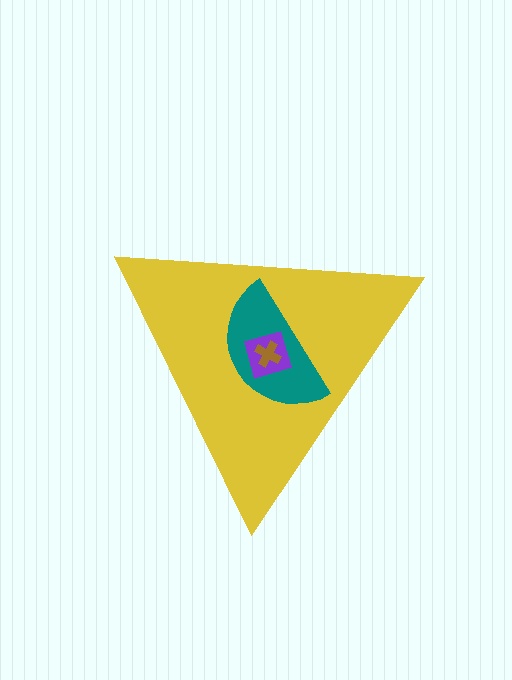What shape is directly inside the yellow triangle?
The teal semicircle.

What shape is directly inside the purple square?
The brown cross.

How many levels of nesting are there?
4.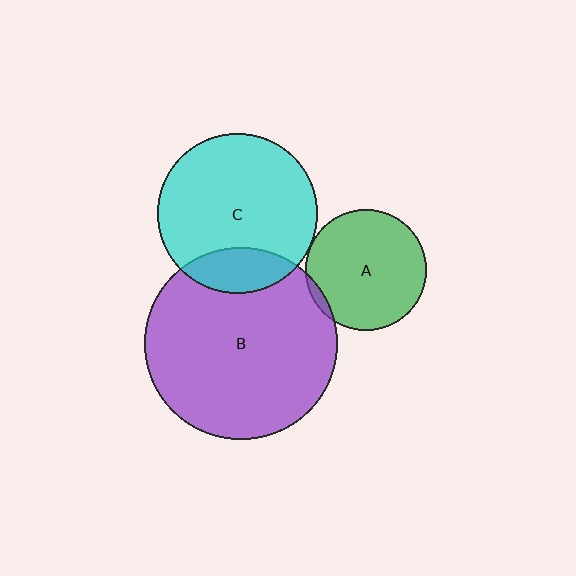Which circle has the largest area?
Circle B (purple).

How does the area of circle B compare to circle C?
Approximately 1.5 times.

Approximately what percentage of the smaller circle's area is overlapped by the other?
Approximately 20%.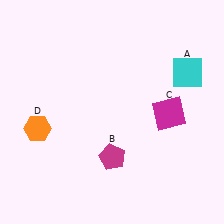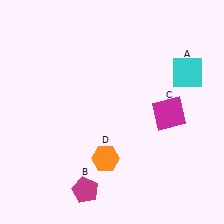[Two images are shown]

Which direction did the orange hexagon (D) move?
The orange hexagon (D) moved right.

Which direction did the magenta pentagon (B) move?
The magenta pentagon (B) moved down.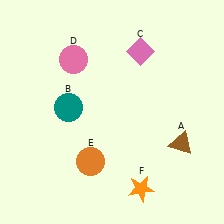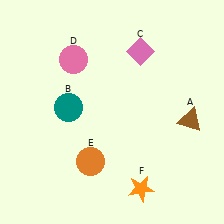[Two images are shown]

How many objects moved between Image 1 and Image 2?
1 object moved between the two images.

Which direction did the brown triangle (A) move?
The brown triangle (A) moved up.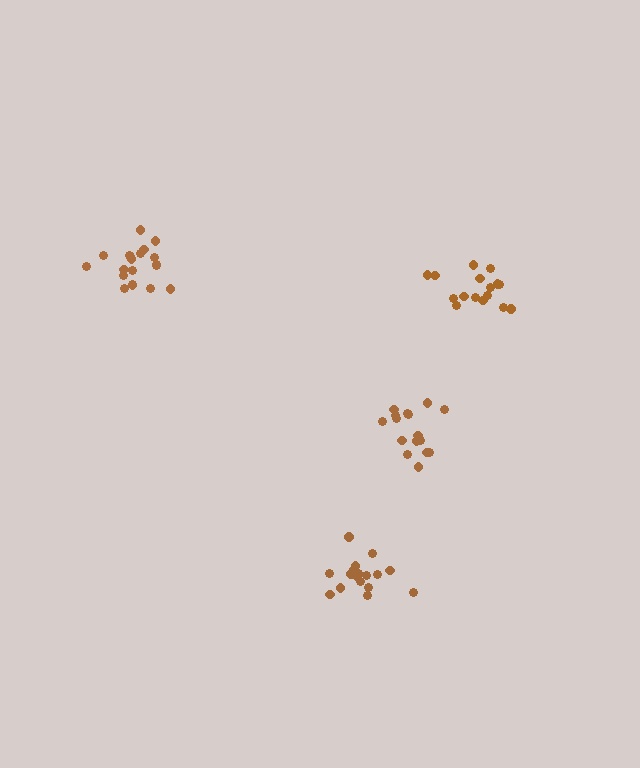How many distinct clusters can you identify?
There are 4 distinct clusters.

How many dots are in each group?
Group 1: 16 dots, Group 2: 16 dots, Group 3: 18 dots, Group 4: 20 dots (70 total).